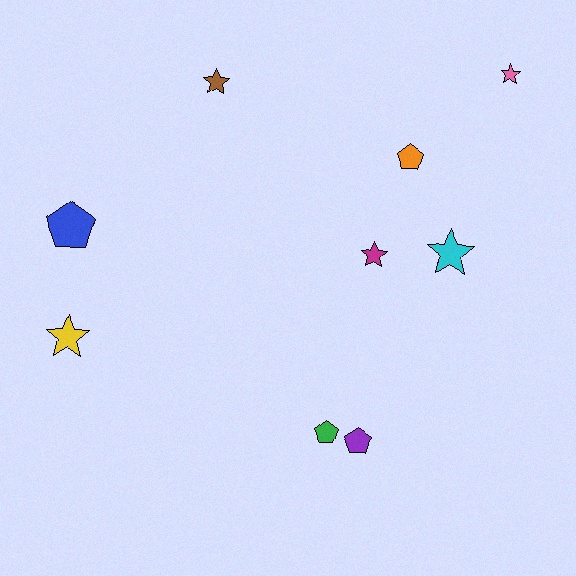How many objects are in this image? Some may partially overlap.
There are 9 objects.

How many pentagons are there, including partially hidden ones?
There are 4 pentagons.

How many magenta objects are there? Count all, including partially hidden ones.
There is 1 magenta object.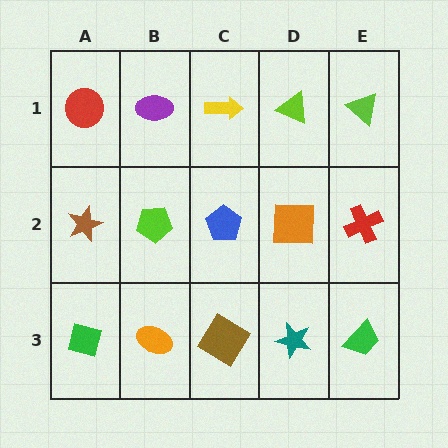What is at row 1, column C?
A yellow arrow.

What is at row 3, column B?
An orange ellipse.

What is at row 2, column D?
An orange square.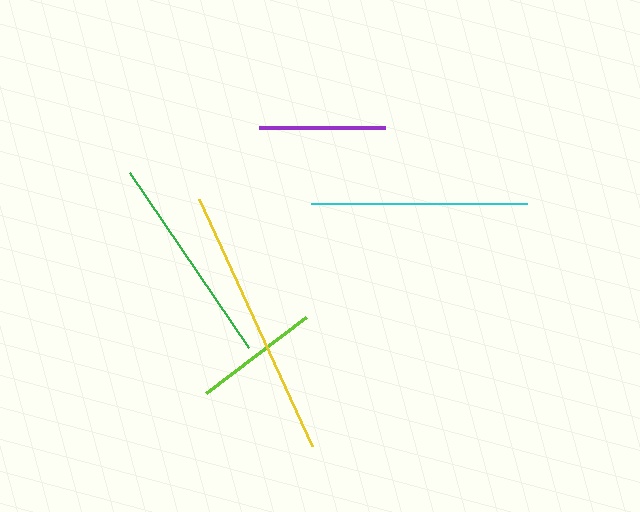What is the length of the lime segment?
The lime segment is approximately 126 pixels long.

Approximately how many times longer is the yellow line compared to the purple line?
The yellow line is approximately 2.2 times the length of the purple line.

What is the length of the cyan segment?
The cyan segment is approximately 217 pixels long.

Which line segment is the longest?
The yellow line is the longest at approximately 272 pixels.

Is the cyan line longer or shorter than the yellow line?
The yellow line is longer than the cyan line.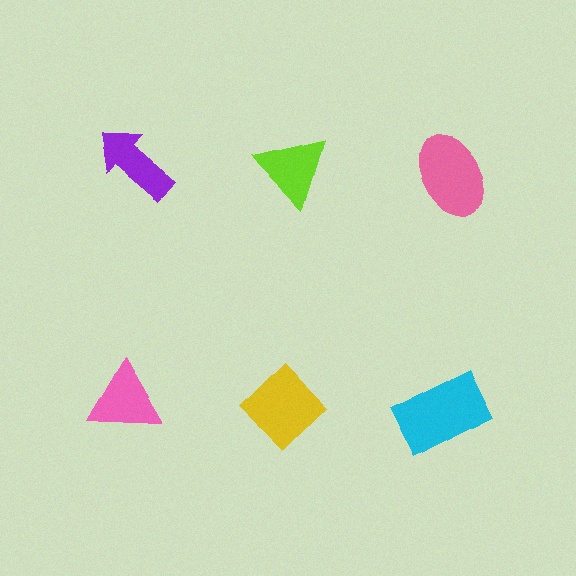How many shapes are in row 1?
3 shapes.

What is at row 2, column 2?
A yellow diamond.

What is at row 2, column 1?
A pink triangle.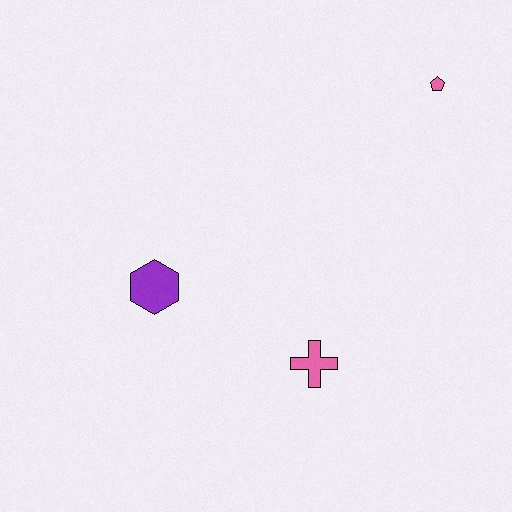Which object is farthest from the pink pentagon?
The purple hexagon is farthest from the pink pentagon.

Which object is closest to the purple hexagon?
The pink cross is closest to the purple hexagon.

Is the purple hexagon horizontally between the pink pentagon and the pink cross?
No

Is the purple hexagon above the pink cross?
Yes